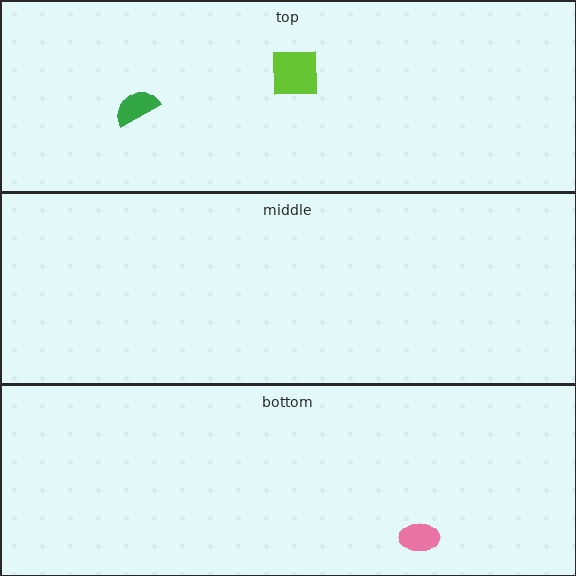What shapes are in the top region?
The lime square, the green semicircle.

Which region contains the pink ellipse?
The bottom region.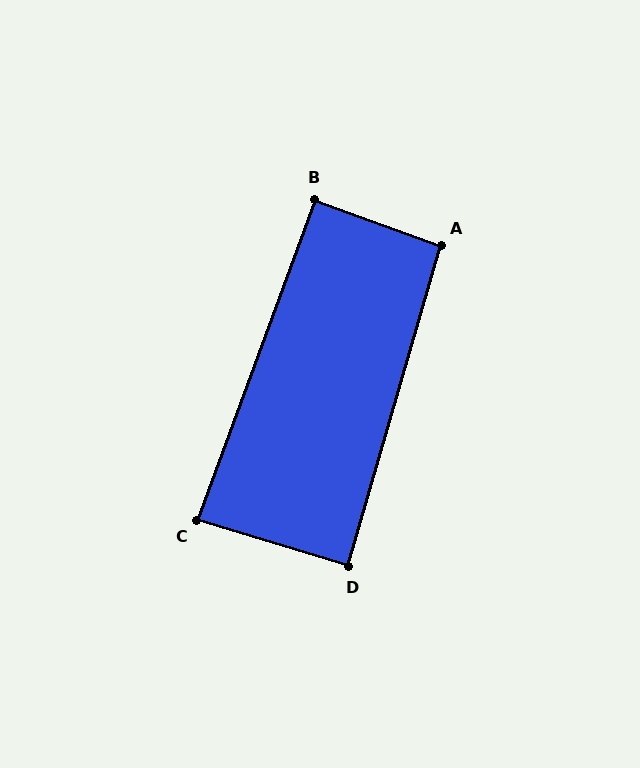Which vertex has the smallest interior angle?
C, at approximately 86 degrees.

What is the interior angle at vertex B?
Approximately 90 degrees (approximately right).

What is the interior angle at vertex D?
Approximately 90 degrees (approximately right).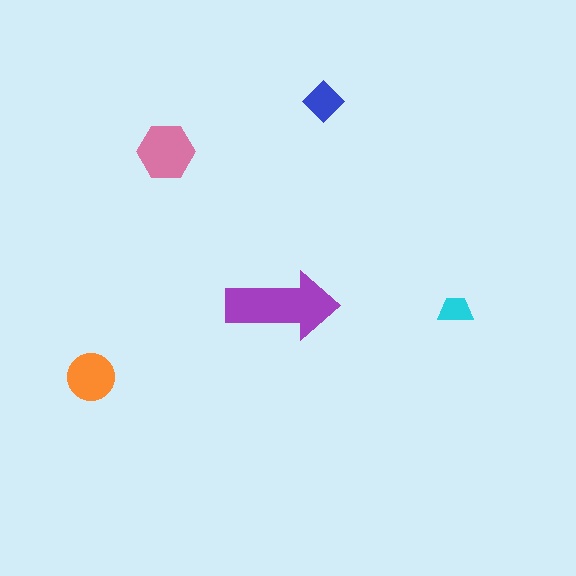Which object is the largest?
The purple arrow.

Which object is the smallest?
The cyan trapezoid.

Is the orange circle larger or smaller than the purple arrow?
Smaller.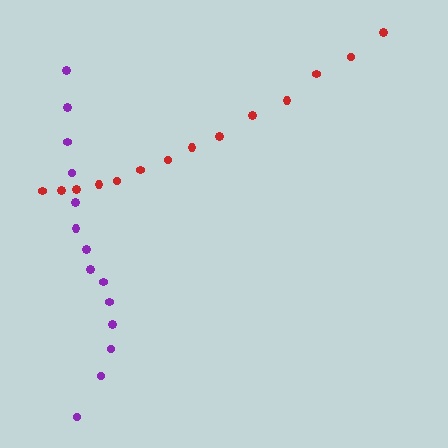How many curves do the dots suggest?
There are 2 distinct paths.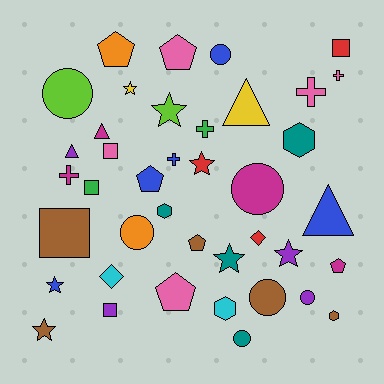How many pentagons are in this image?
There are 6 pentagons.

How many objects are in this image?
There are 40 objects.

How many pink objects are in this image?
There are 5 pink objects.